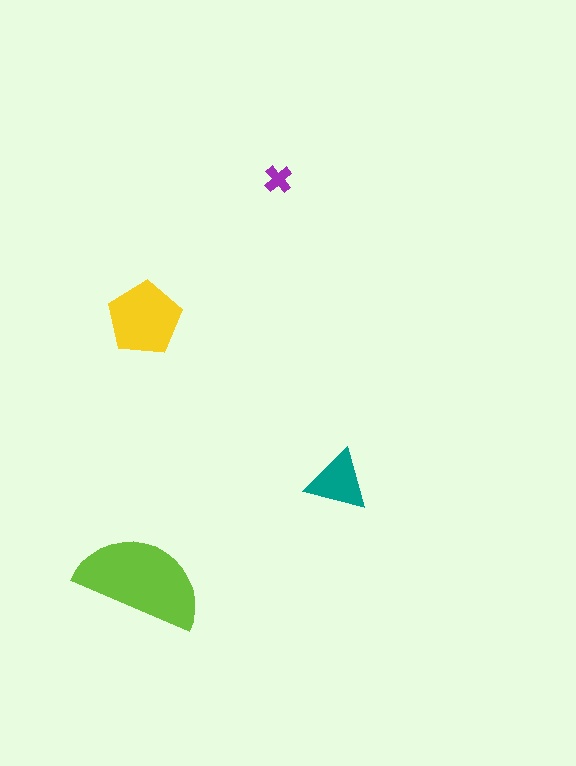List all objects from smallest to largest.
The purple cross, the teal triangle, the yellow pentagon, the lime semicircle.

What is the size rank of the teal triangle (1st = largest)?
3rd.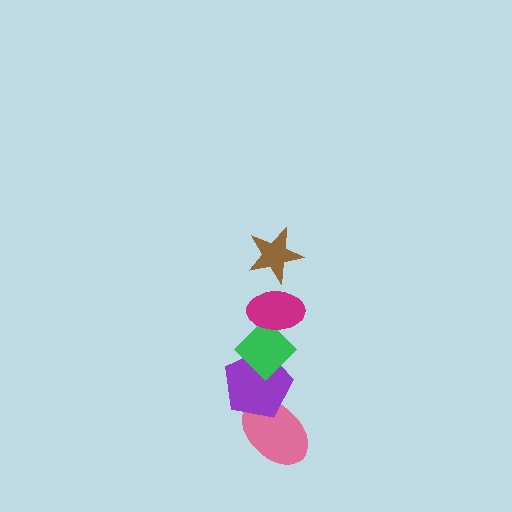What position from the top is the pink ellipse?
The pink ellipse is 5th from the top.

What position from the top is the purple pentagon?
The purple pentagon is 4th from the top.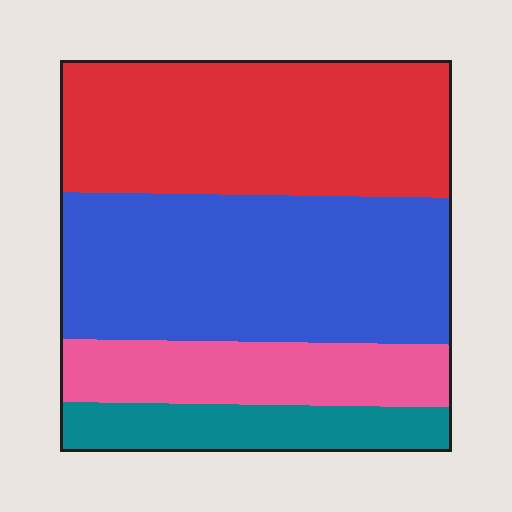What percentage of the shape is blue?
Blue covers roughly 35% of the shape.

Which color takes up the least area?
Teal, at roughly 10%.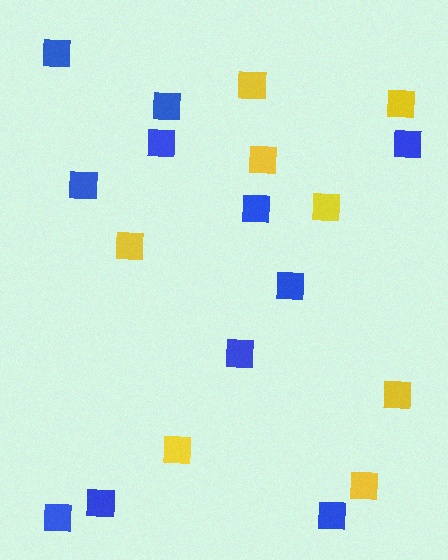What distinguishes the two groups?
There are 2 groups: one group of yellow squares (8) and one group of blue squares (11).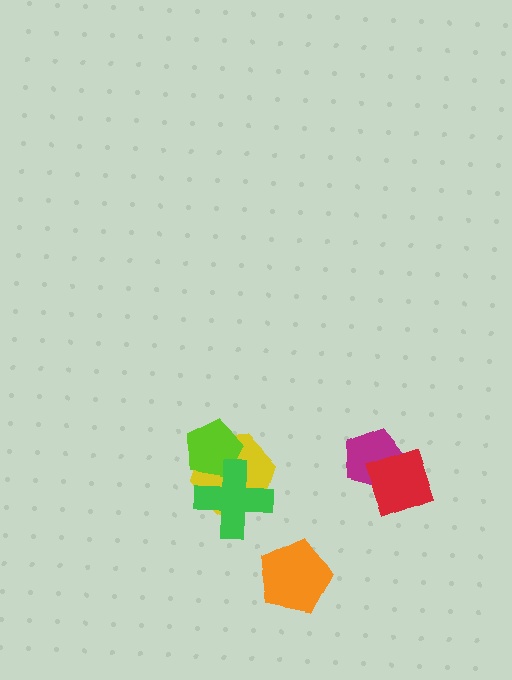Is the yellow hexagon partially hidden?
Yes, it is partially covered by another shape.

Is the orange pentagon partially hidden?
No, no other shape covers it.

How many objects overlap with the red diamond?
1 object overlaps with the red diamond.